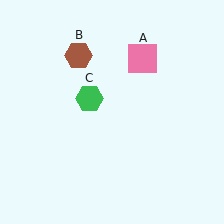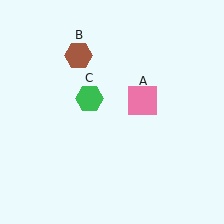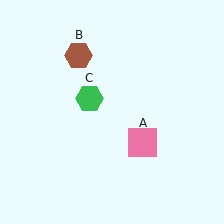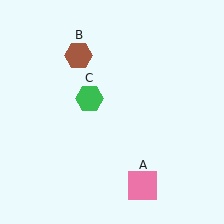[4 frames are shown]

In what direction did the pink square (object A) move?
The pink square (object A) moved down.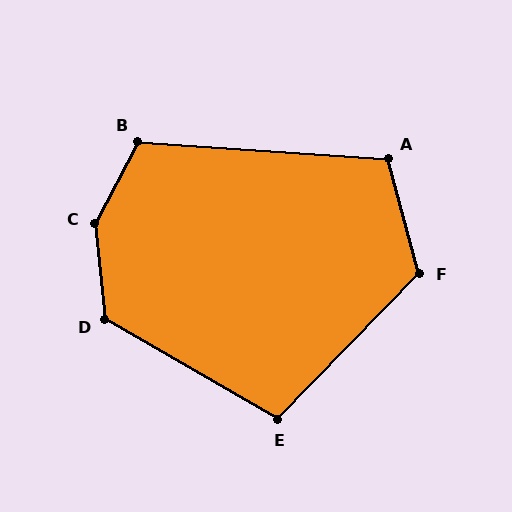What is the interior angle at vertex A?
Approximately 109 degrees (obtuse).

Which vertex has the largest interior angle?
C, at approximately 147 degrees.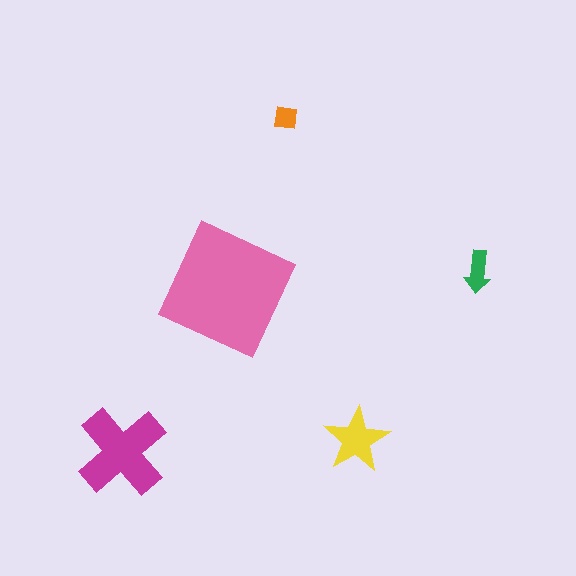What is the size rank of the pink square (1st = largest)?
1st.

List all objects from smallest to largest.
The orange square, the green arrow, the yellow star, the magenta cross, the pink square.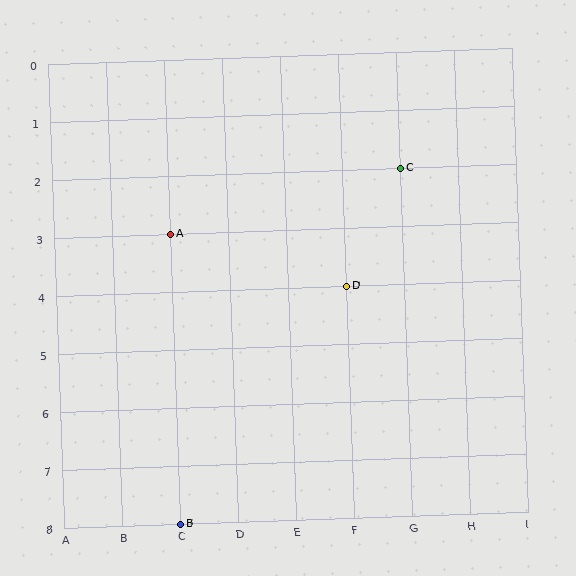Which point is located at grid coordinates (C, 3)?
Point A is at (C, 3).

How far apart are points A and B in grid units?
Points A and B are 5 rows apart.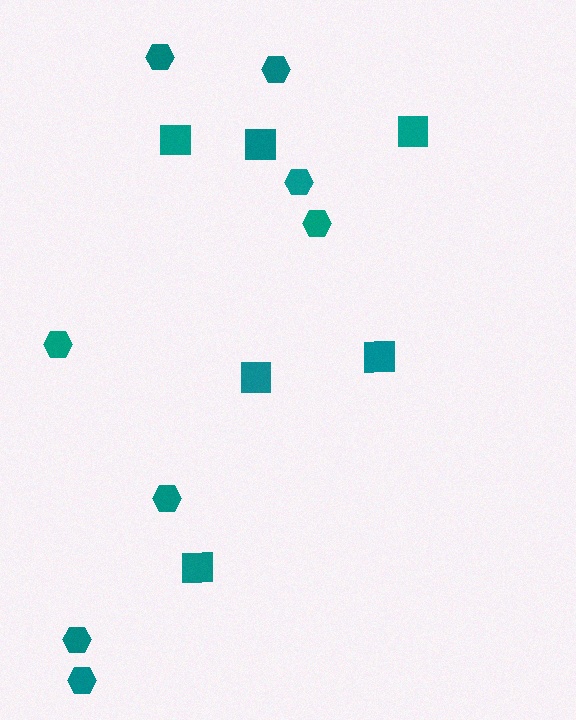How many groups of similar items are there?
There are 2 groups: one group of squares (6) and one group of hexagons (8).